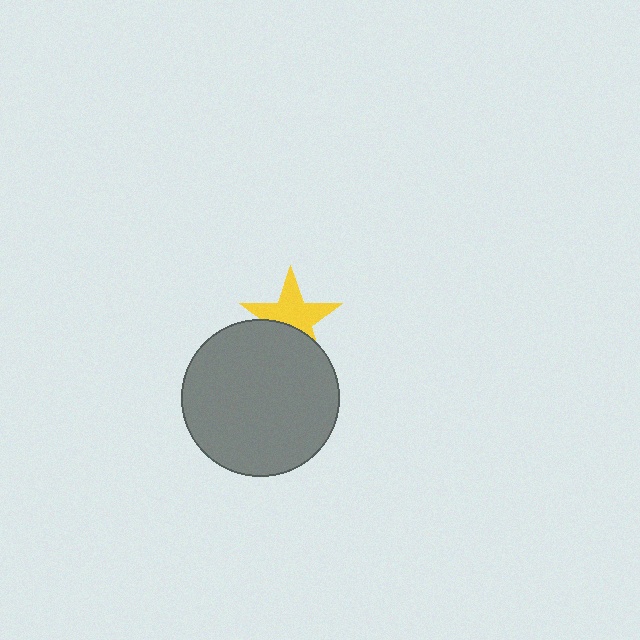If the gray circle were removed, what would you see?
You would see the complete yellow star.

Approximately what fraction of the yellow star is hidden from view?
Roughly 37% of the yellow star is hidden behind the gray circle.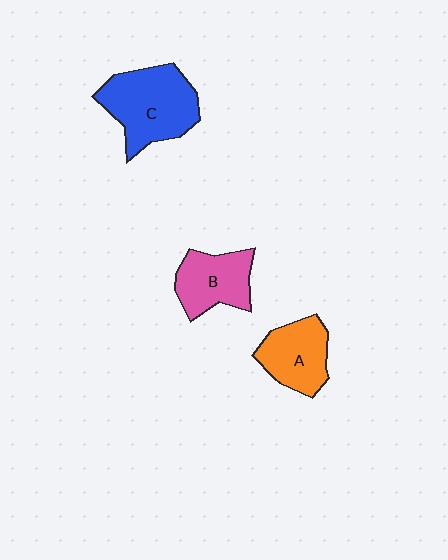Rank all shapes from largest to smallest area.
From largest to smallest: C (blue), B (pink), A (orange).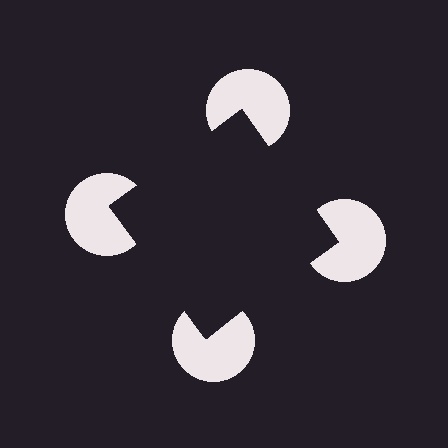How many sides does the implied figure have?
4 sides.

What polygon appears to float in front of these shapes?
An illusory square — its edges are inferred from the aligned wedge cuts in the pac-man discs, not physically drawn.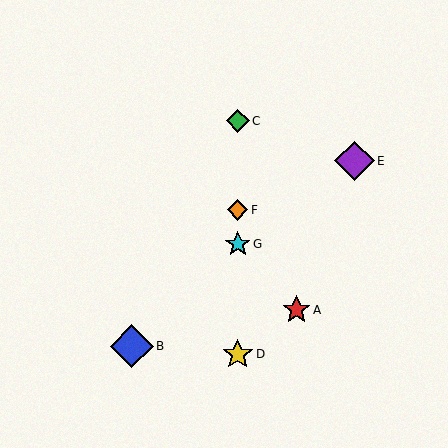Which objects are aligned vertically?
Objects C, D, F, G are aligned vertically.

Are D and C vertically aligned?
Yes, both are at x≈238.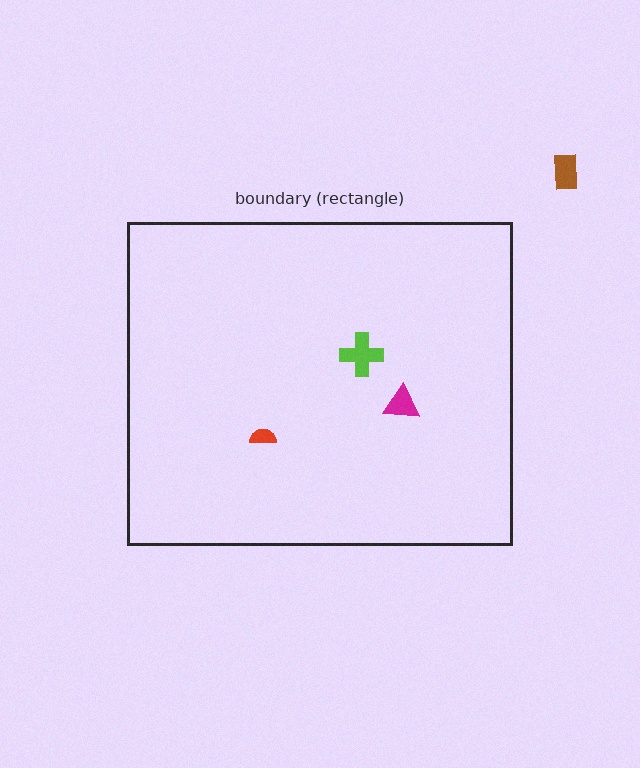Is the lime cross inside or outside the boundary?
Inside.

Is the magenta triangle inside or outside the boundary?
Inside.